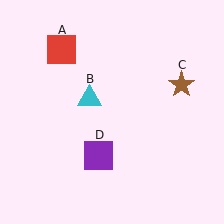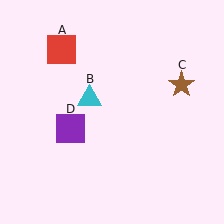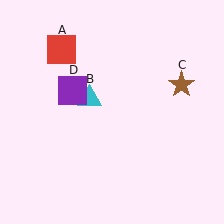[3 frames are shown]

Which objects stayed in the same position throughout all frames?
Red square (object A) and cyan triangle (object B) and brown star (object C) remained stationary.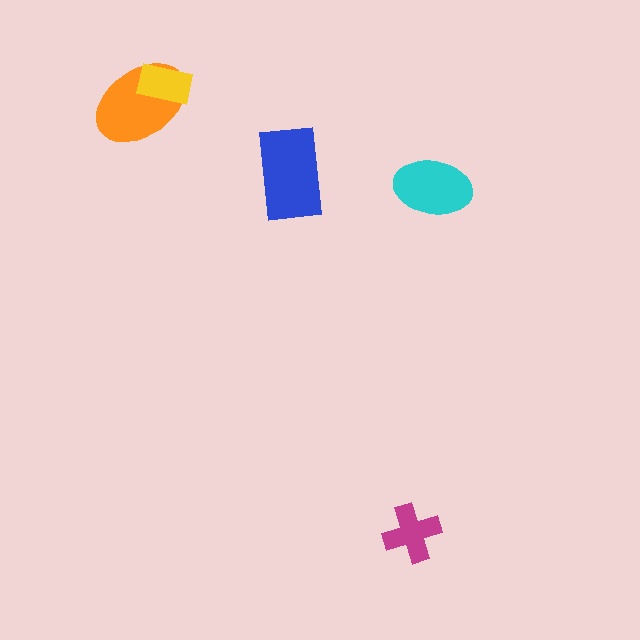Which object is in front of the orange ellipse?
The yellow rectangle is in front of the orange ellipse.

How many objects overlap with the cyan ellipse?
0 objects overlap with the cyan ellipse.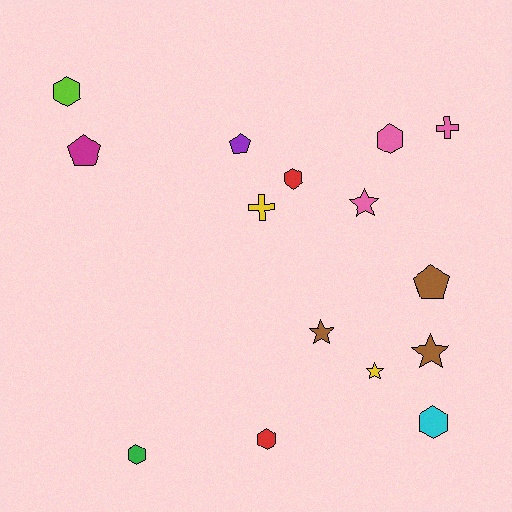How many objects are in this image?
There are 15 objects.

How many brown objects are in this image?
There are 3 brown objects.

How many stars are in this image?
There are 4 stars.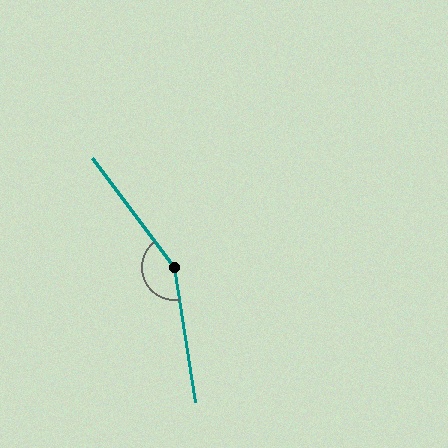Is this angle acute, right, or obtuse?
It is obtuse.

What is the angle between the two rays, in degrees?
Approximately 152 degrees.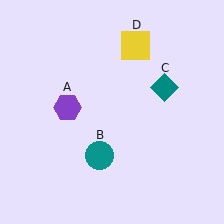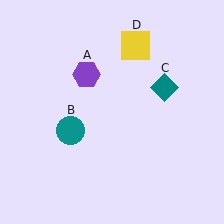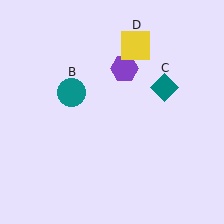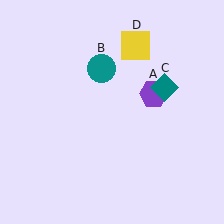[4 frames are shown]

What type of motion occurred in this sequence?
The purple hexagon (object A), teal circle (object B) rotated clockwise around the center of the scene.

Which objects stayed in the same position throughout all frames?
Teal diamond (object C) and yellow square (object D) remained stationary.